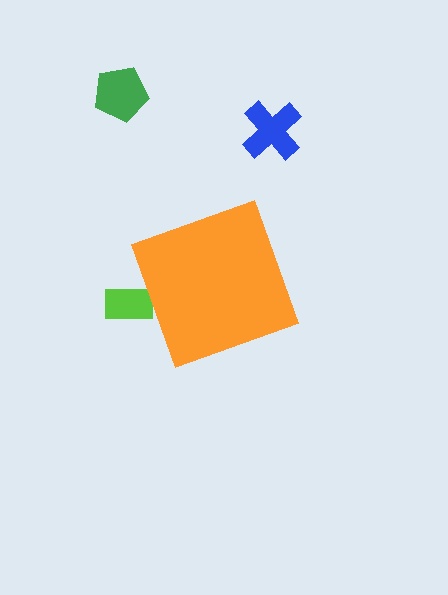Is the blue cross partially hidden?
No, the blue cross is fully visible.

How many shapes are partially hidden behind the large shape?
1 shape is partially hidden.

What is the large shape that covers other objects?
An orange diamond.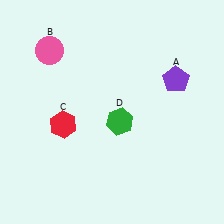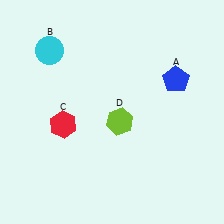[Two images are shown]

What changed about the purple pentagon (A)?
In Image 1, A is purple. In Image 2, it changed to blue.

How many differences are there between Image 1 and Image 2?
There are 3 differences between the two images.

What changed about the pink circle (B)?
In Image 1, B is pink. In Image 2, it changed to cyan.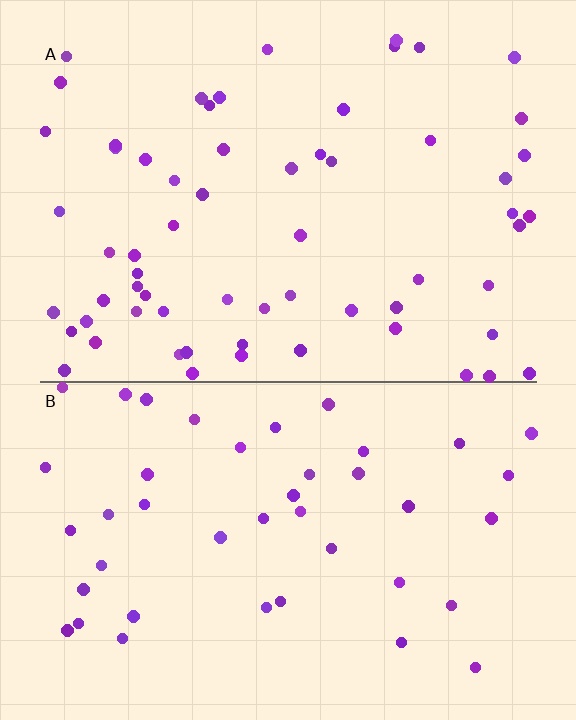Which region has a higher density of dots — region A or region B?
A (the top).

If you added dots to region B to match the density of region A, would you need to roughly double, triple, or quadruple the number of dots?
Approximately double.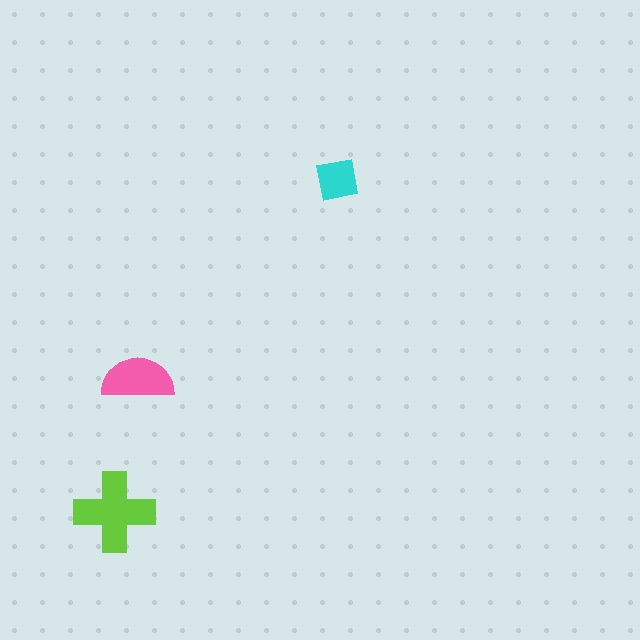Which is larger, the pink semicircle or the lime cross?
The lime cross.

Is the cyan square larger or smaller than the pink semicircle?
Smaller.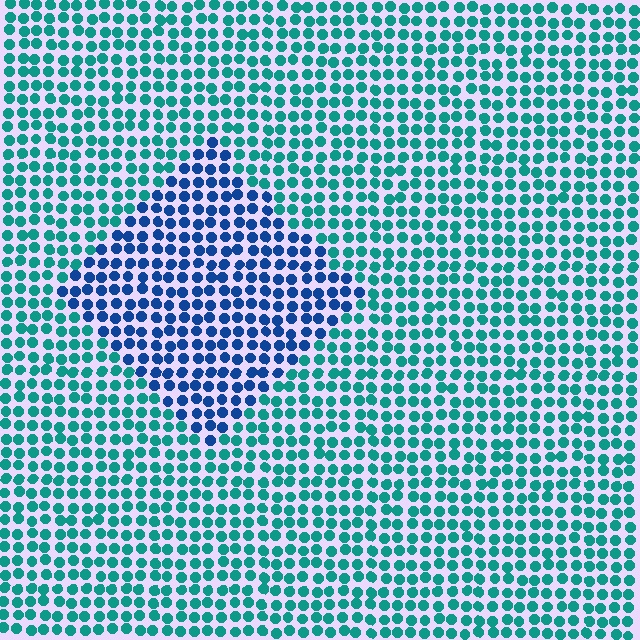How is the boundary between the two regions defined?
The boundary is defined purely by a slight shift in hue (about 44 degrees). Spacing, size, and orientation are identical on both sides.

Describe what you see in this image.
The image is filled with small teal elements in a uniform arrangement. A diamond-shaped region is visible where the elements are tinted to a slightly different hue, forming a subtle color boundary.